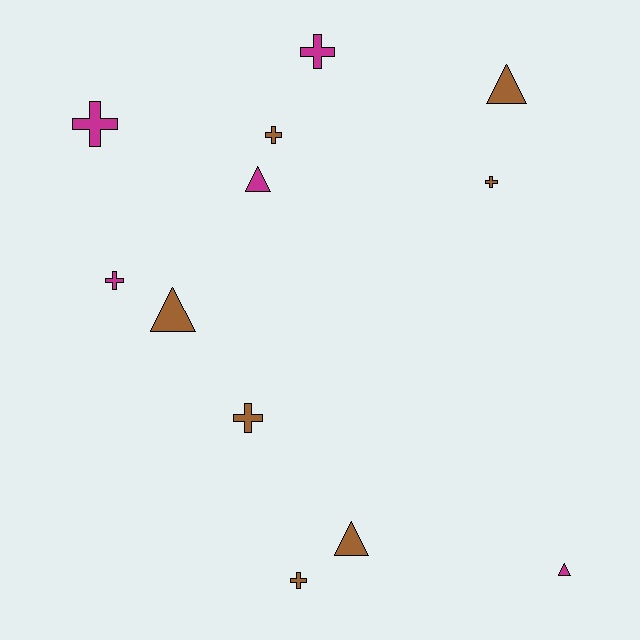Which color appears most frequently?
Brown, with 7 objects.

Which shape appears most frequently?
Cross, with 7 objects.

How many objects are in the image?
There are 12 objects.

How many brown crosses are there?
There are 4 brown crosses.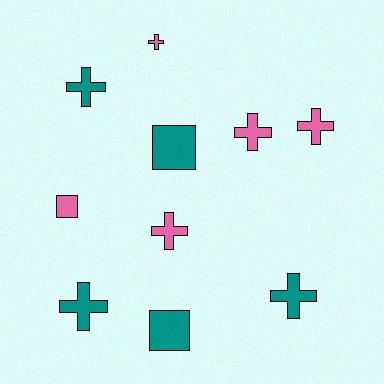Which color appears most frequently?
Teal, with 5 objects.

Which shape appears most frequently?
Cross, with 7 objects.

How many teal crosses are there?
There are 3 teal crosses.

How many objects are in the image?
There are 10 objects.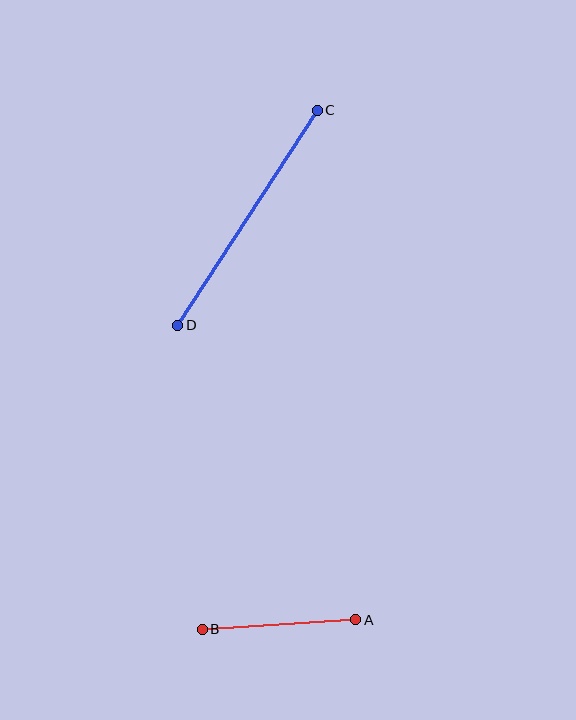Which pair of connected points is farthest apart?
Points C and D are farthest apart.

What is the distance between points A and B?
The distance is approximately 154 pixels.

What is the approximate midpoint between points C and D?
The midpoint is at approximately (247, 218) pixels.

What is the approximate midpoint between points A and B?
The midpoint is at approximately (279, 624) pixels.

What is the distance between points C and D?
The distance is approximately 257 pixels.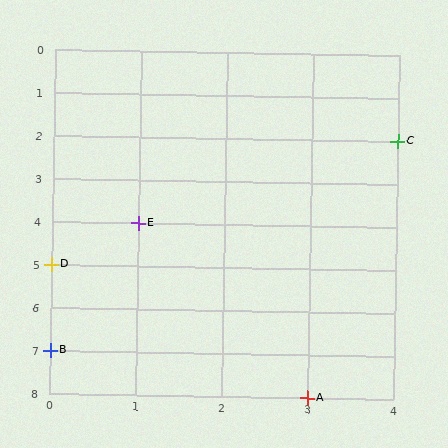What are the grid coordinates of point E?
Point E is at grid coordinates (1, 4).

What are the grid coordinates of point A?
Point A is at grid coordinates (3, 8).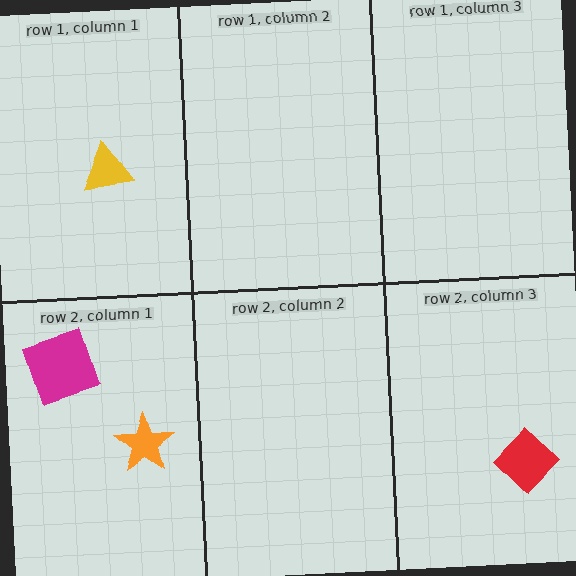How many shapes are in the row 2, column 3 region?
1.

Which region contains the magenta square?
The row 2, column 1 region.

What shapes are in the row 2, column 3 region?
The red diamond.